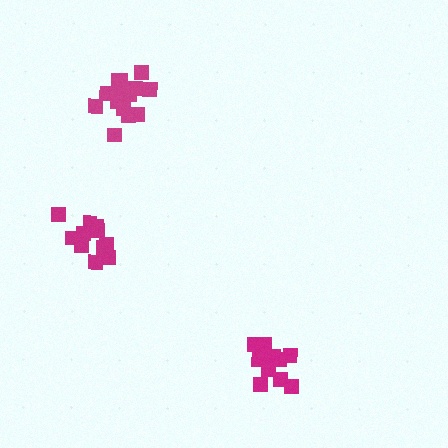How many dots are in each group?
Group 1: 11 dots, Group 2: 11 dots, Group 3: 15 dots (37 total).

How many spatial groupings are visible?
There are 3 spatial groupings.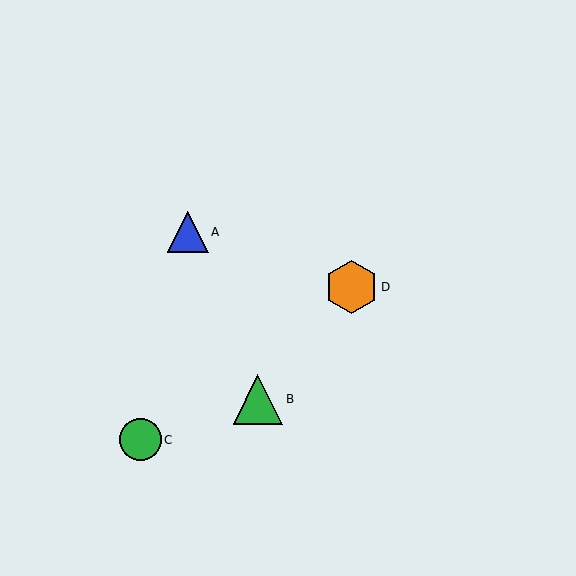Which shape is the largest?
The orange hexagon (labeled D) is the largest.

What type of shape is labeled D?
Shape D is an orange hexagon.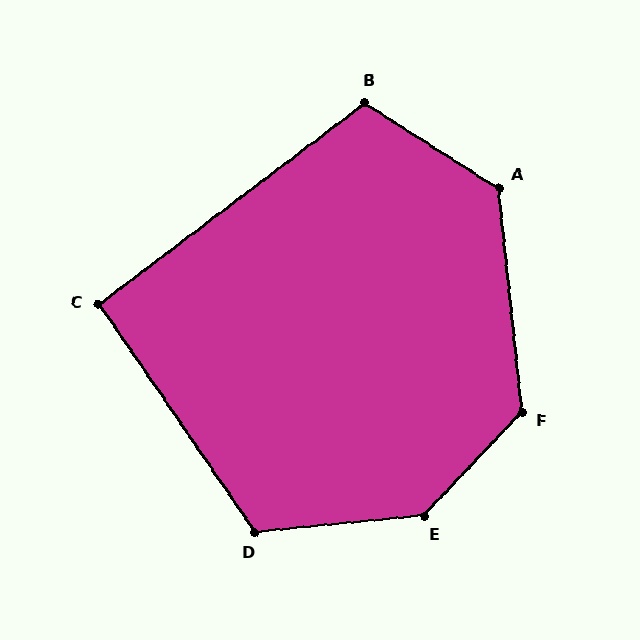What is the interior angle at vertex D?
Approximately 119 degrees (obtuse).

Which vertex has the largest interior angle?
E, at approximately 139 degrees.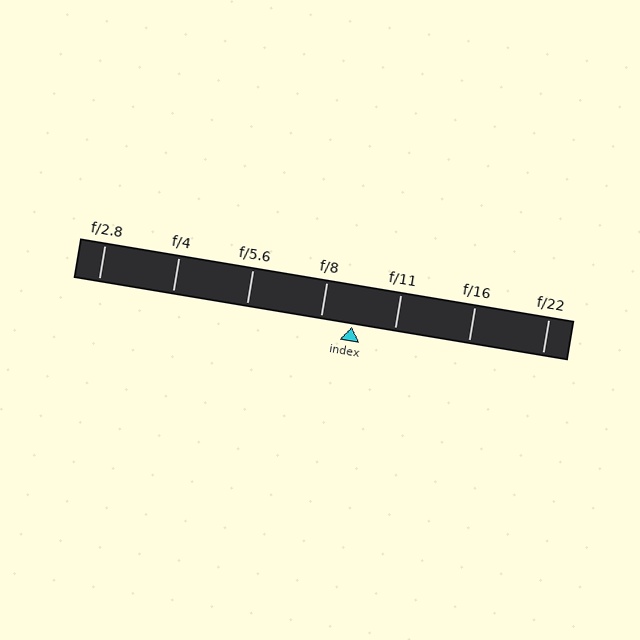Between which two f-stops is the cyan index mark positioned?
The index mark is between f/8 and f/11.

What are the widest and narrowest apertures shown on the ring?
The widest aperture shown is f/2.8 and the narrowest is f/22.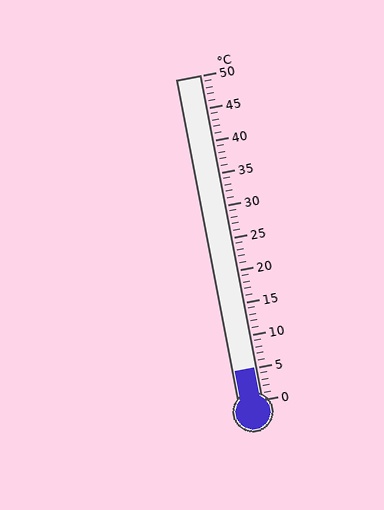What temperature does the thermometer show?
The thermometer shows approximately 5°C.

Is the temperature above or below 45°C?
The temperature is below 45°C.